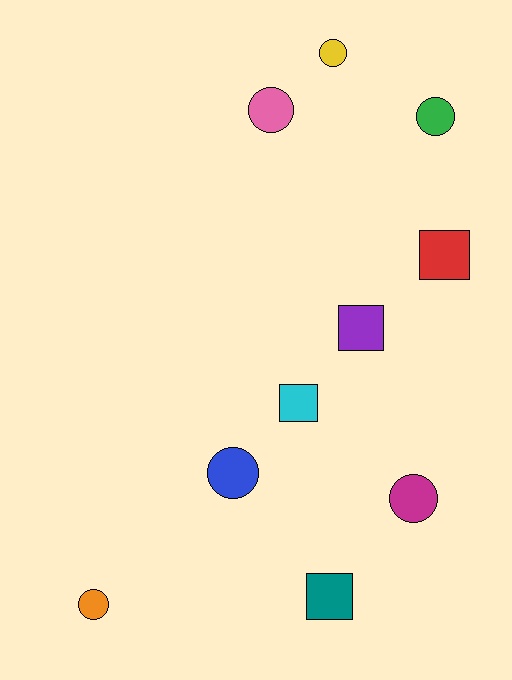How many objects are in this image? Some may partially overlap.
There are 10 objects.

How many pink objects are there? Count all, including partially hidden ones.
There is 1 pink object.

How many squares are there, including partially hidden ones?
There are 4 squares.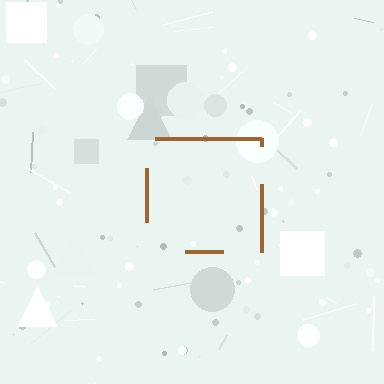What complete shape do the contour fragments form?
The contour fragments form a square.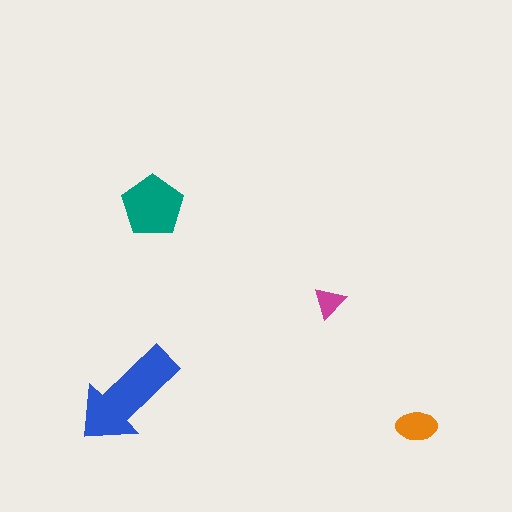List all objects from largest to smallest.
The blue arrow, the teal pentagon, the orange ellipse, the magenta triangle.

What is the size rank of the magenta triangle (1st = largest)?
4th.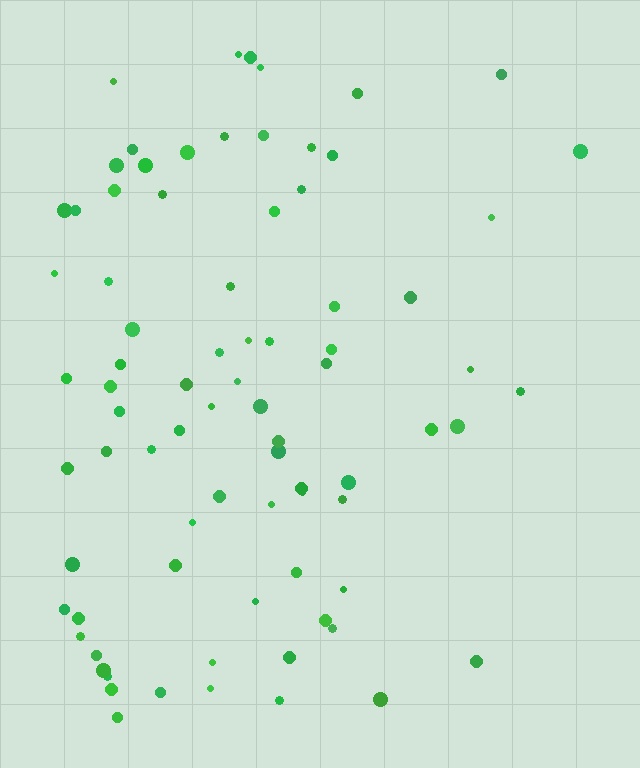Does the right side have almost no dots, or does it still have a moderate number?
Still a moderate number, just noticeably fewer than the left.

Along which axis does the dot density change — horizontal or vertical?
Horizontal.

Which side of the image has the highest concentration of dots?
The left.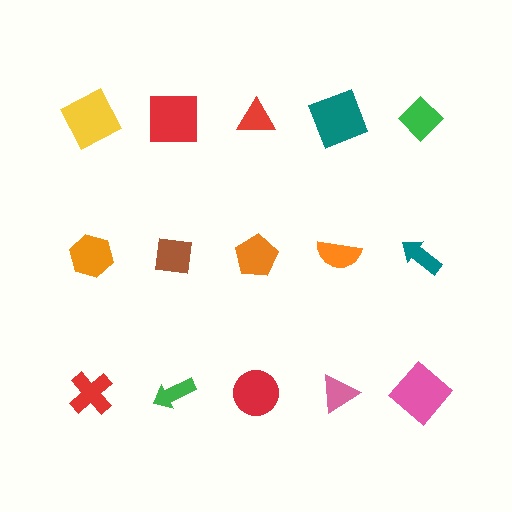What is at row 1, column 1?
A yellow square.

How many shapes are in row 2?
5 shapes.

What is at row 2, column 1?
An orange hexagon.